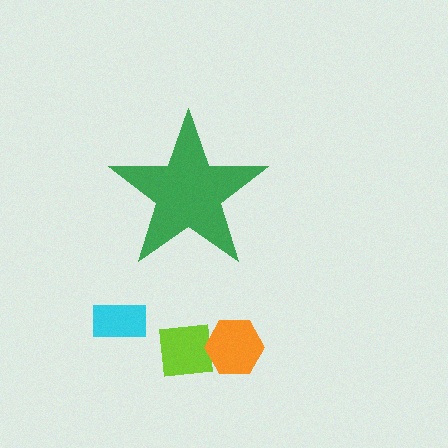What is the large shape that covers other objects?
A green star.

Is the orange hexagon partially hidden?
No, the orange hexagon is fully visible.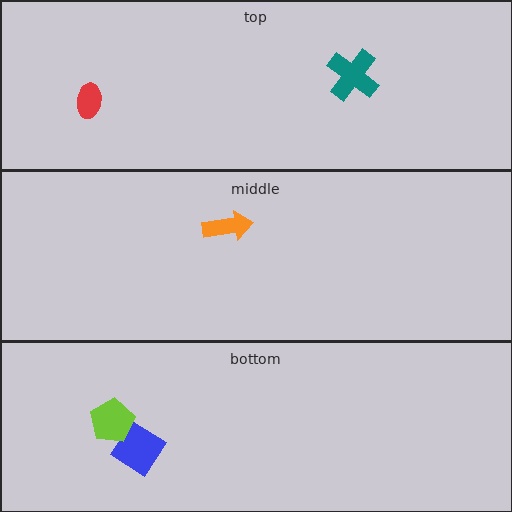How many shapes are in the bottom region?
2.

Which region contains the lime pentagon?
The bottom region.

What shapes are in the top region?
The red ellipse, the teal cross.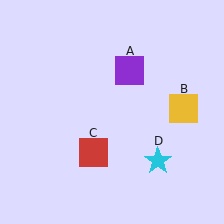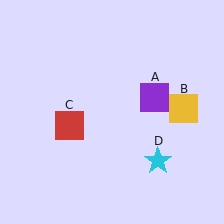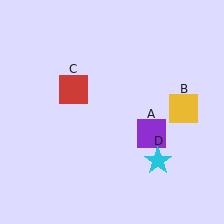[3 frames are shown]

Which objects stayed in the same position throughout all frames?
Yellow square (object B) and cyan star (object D) remained stationary.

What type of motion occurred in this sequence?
The purple square (object A), red square (object C) rotated clockwise around the center of the scene.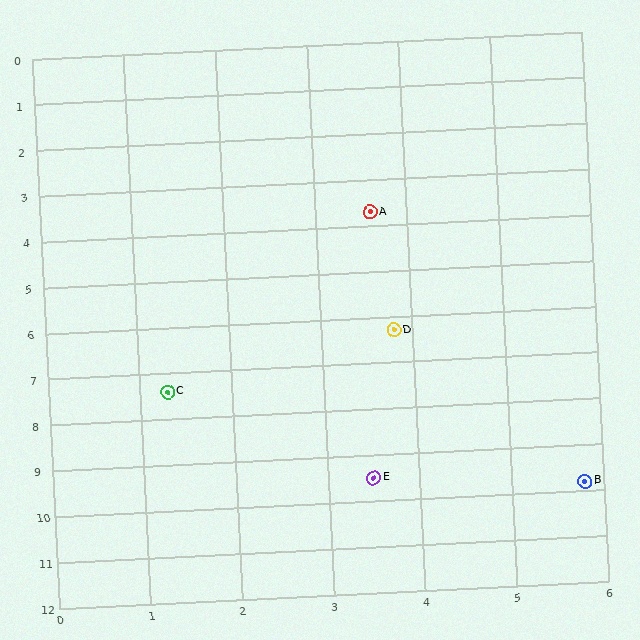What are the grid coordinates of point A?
Point A is at approximately (3.6, 3.7).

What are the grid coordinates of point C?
Point C is at approximately (1.3, 7.4).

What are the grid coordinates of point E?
Point E is at approximately (3.5, 9.5).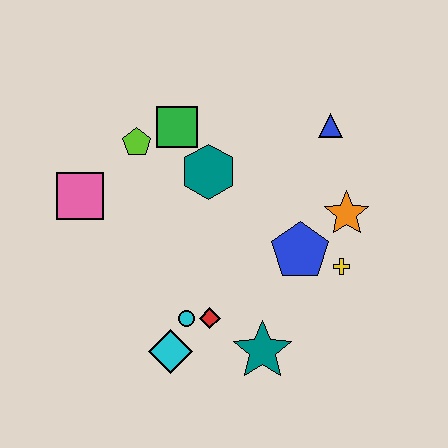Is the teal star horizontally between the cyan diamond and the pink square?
No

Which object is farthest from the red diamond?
The blue triangle is farthest from the red diamond.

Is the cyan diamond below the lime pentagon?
Yes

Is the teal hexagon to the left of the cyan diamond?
No